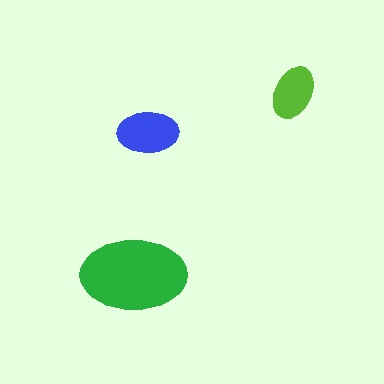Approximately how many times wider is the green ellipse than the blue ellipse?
About 1.5 times wider.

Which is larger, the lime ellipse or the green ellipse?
The green one.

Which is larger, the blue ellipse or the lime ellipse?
The blue one.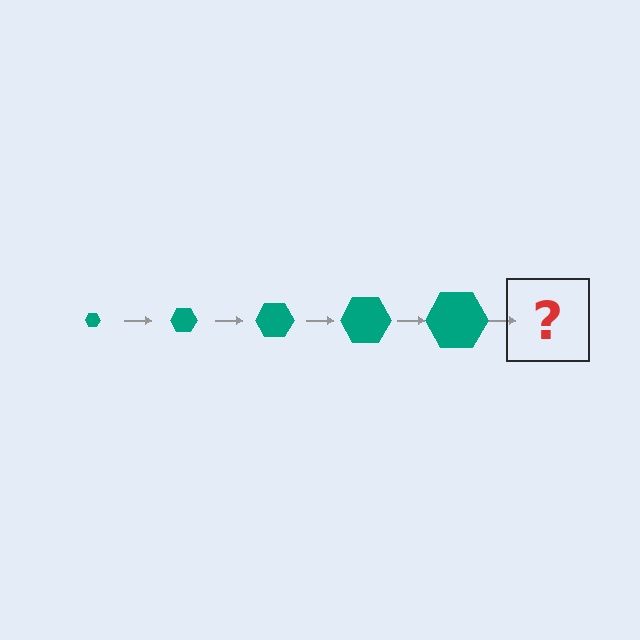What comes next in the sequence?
The next element should be a teal hexagon, larger than the previous one.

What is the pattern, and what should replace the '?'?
The pattern is that the hexagon gets progressively larger each step. The '?' should be a teal hexagon, larger than the previous one.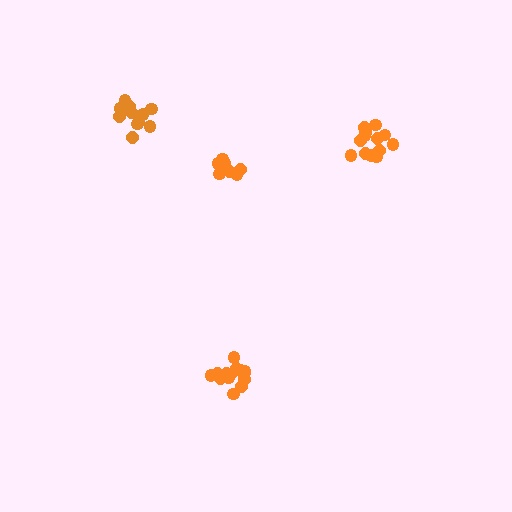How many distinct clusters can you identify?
There are 4 distinct clusters.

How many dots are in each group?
Group 1: 9 dots, Group 2: 14 dots, Group 3: 13 dots, Group 4: 12 dots (48 total).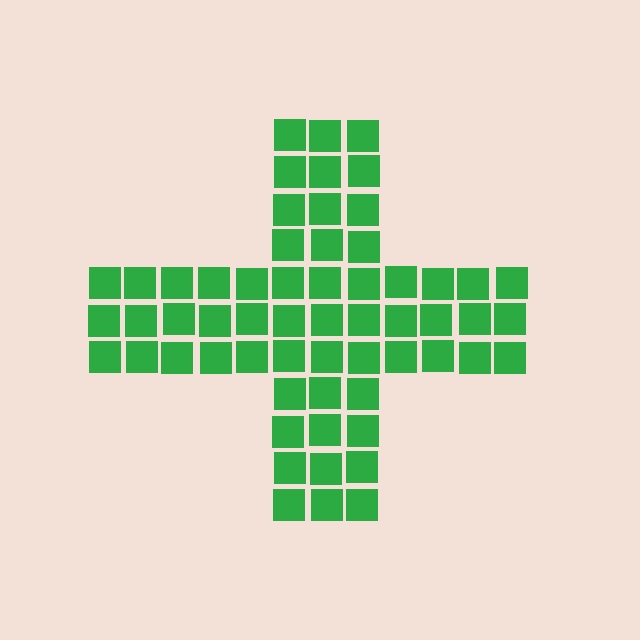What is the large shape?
The large shape is a cross.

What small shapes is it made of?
It is made of small squares.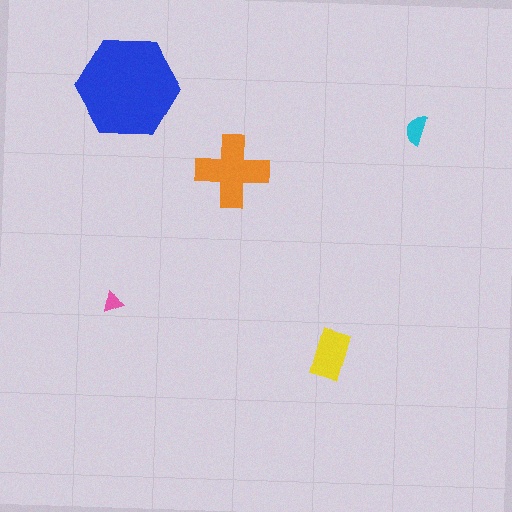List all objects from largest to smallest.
The blue hexagon, the orange cross, the yellow rectangle, the cyan semicircle, the pink triangle.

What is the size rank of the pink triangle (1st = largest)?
5th.